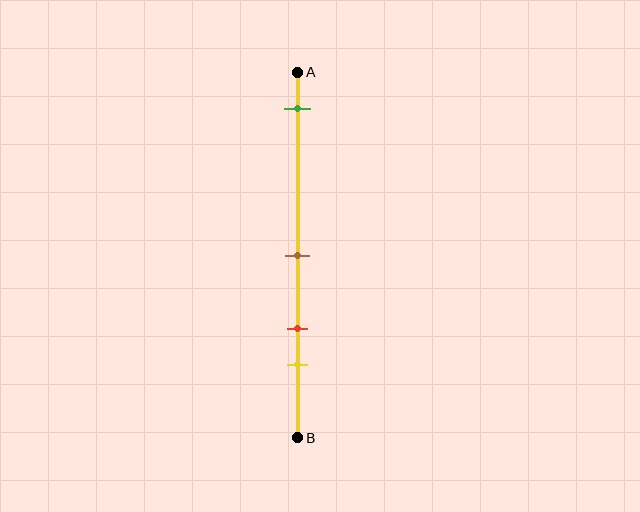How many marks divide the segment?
There are 4 marks dividing the segment.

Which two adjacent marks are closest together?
The red and yellow marks are the closest adjacent pair.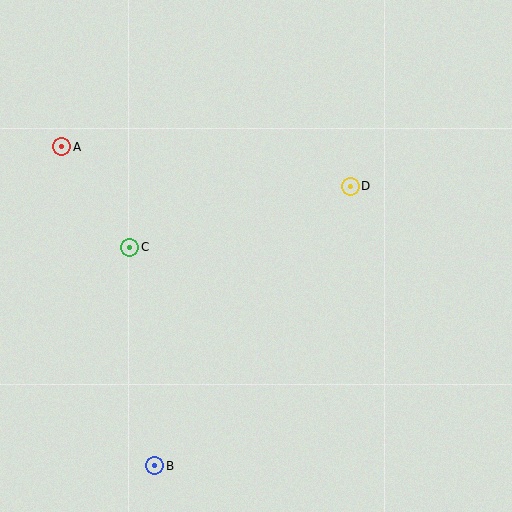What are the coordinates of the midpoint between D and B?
The midpoint between D and B is at (253, 326).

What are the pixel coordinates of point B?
Point B is at (155, 466).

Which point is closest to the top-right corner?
Point D is closest to the top-right corner.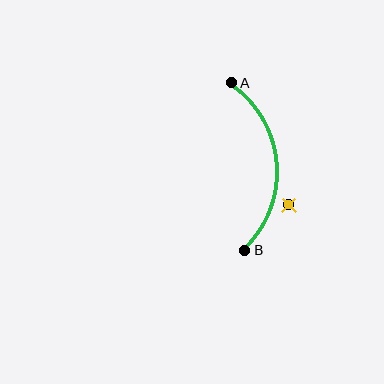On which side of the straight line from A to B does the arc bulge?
The arc bulges to the right of the straight line connecting A and B.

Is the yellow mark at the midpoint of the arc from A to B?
No — the yellow mark does not lie on the arc at all. It sits slightly outside the curve.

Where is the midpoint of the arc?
The arc midpoint is the point on the curve farthest from the straight line joining A and B. It sits to the right of that line.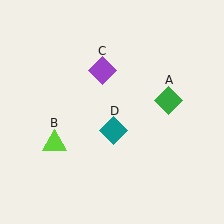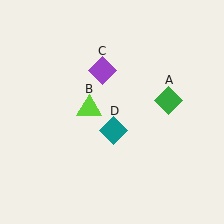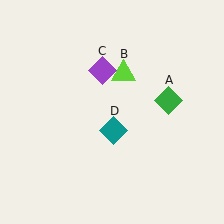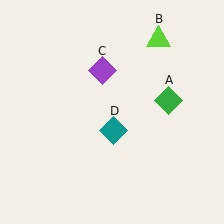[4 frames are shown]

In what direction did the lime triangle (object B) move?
The lime triangle (object B) moved up and to the right.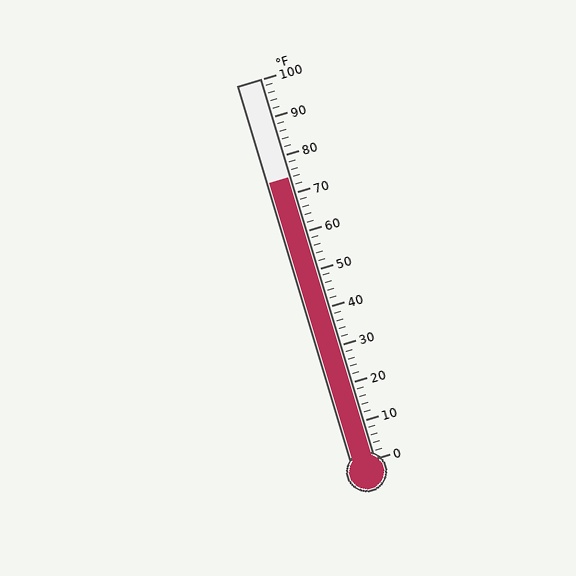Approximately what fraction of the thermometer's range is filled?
The thermometer is filled to approximately 75% of its range.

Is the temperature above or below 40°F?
The temperature is above 40°F.